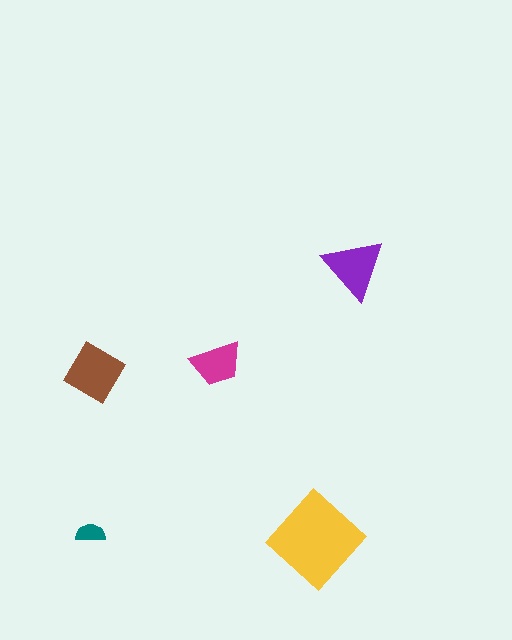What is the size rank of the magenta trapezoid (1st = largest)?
4th.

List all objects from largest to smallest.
The yellow diamond, the brown diamond, the purple triangle, the magenta trapezoid, the teal semicircle.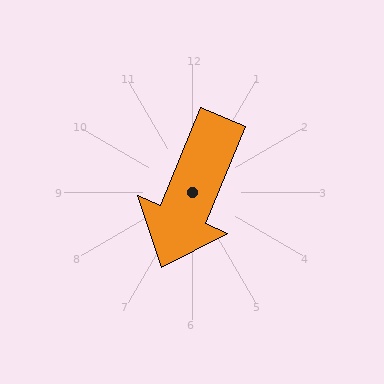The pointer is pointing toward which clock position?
Roughly 7 o'clock.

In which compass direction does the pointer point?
South.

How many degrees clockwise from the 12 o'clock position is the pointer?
Approximately 202 degrees.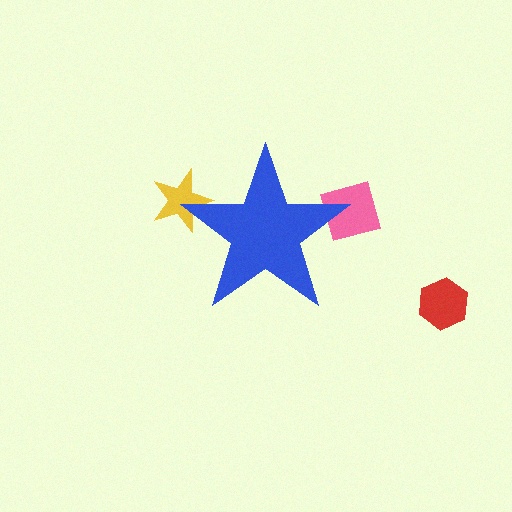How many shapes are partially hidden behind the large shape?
2 shapes are partially hidden.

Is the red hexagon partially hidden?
No, the red hexagon is fully visible.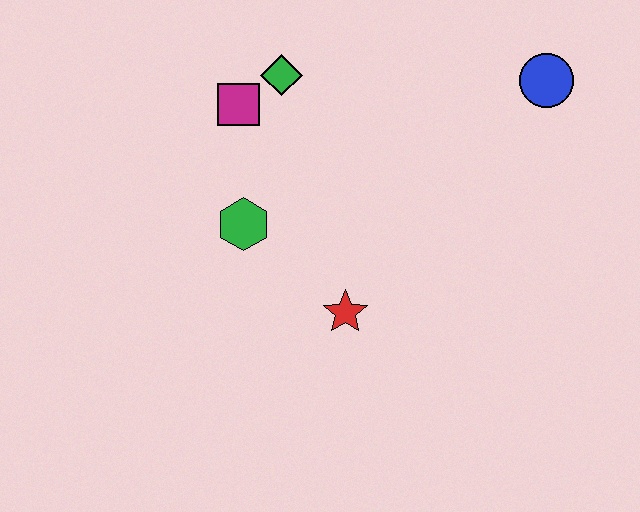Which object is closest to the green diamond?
The magenta square is closest to the green diamond.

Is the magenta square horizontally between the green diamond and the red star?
No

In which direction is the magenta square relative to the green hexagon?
The magenta square is above the green hexagon.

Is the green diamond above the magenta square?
Yes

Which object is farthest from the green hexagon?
The blue circle is farthest from the green hexagon.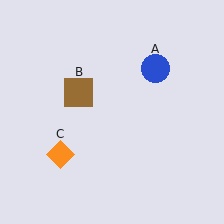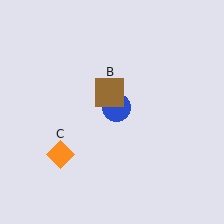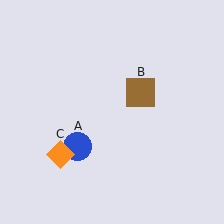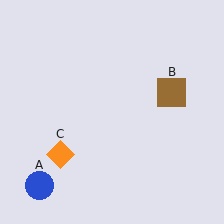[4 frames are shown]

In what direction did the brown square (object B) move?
The brown square (object B) moved right.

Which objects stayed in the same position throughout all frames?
Orange diamond (object C) remained stationary.